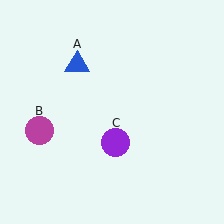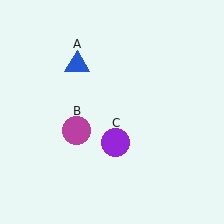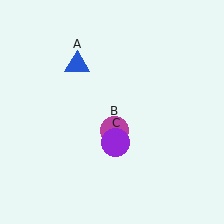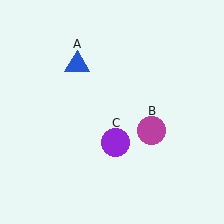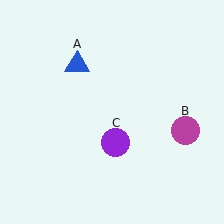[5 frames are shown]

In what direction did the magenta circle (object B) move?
The magenta circle (object B) moved right.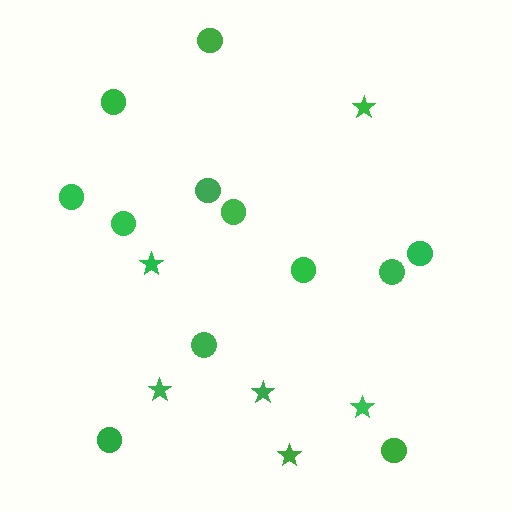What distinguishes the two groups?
There are 2 groups: one group of circles (12) and one group of stars (6).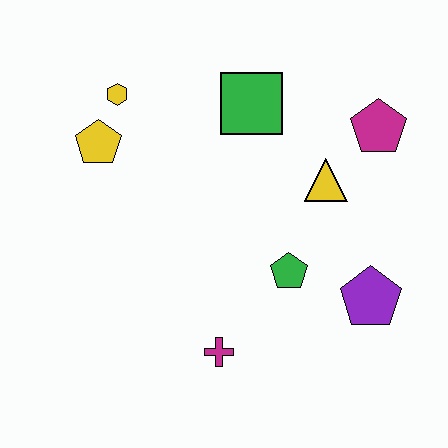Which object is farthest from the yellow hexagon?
The purple pentagon is farthest from the yellow hexagon.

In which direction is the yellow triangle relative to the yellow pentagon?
The yellow triangle is to the right of the yellow pentagon.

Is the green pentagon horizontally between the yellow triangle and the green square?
Yes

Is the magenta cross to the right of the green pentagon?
No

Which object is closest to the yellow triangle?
The magenta pentagon is closest to the yellow triangle.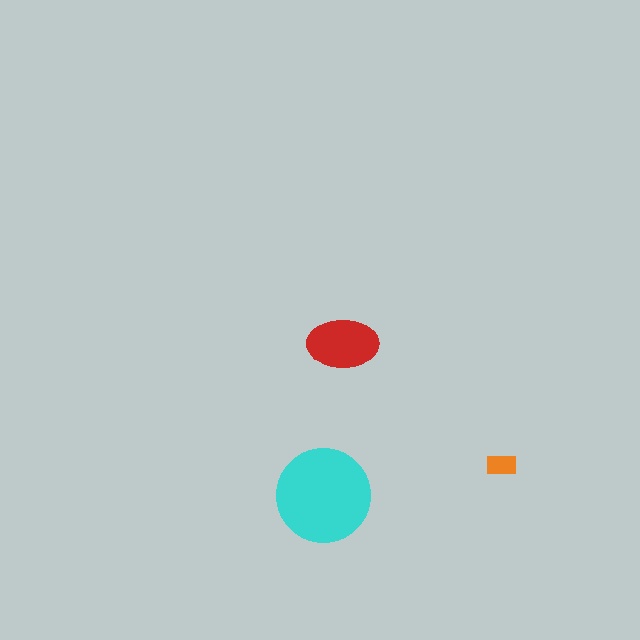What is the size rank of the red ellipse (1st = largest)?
2nd.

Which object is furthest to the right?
The orange rectangle is rightmost.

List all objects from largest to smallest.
The cyan circle, the red ellipse, the orange rectangle.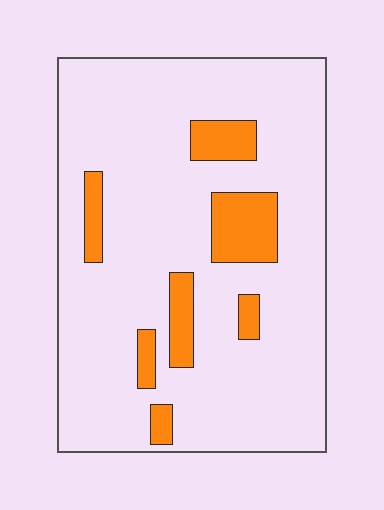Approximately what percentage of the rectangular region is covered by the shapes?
Approximately 15%.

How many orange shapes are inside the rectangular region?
7.